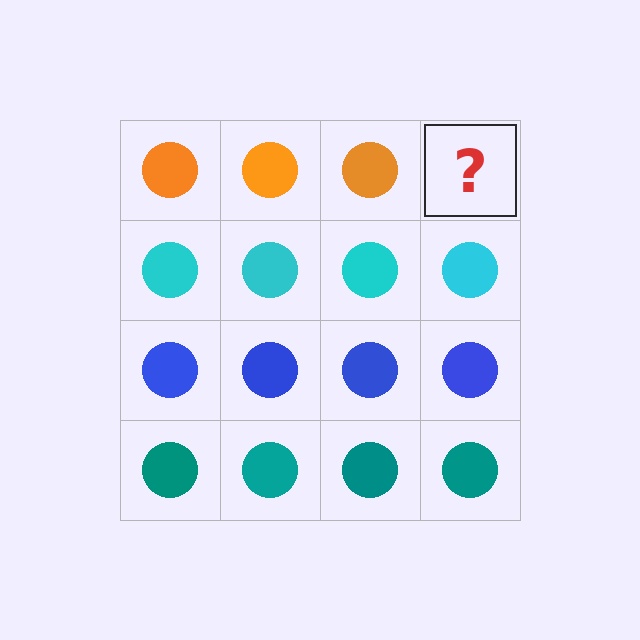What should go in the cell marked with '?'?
The missing cell should contain an orange circle.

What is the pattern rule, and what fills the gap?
The rule is that each row has a consistent color. The gap should be filled with an orange circle.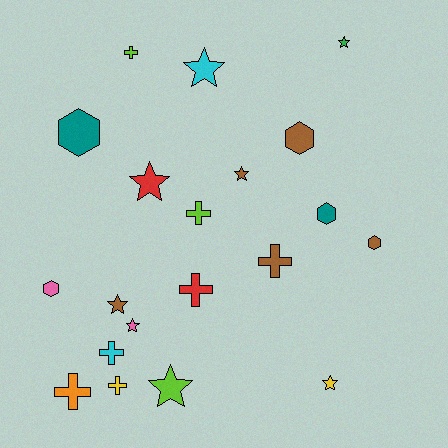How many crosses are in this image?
There are 7 crosses.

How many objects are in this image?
There are 20 objects.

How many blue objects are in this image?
There are no blue objects.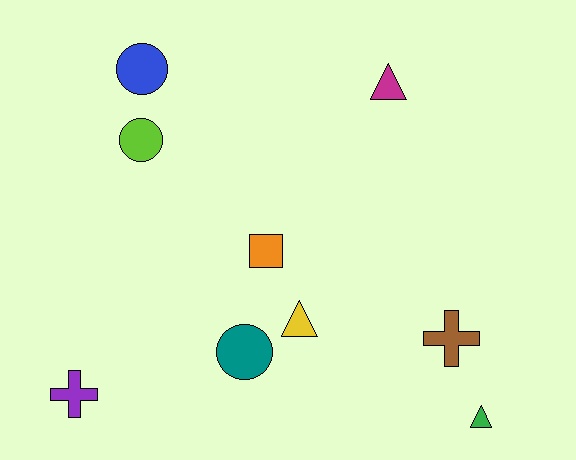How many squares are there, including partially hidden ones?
There is 1 square.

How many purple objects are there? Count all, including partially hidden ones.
There is 1 purple object.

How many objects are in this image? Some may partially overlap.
There are 9 objects.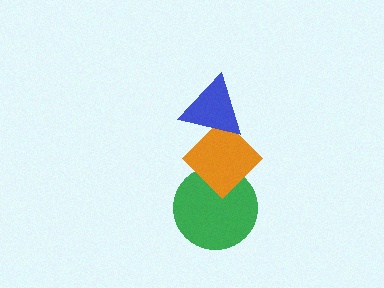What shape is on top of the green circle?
The orange diamond is on top of the green circle.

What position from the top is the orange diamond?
The orange diamond is 2nd from the top.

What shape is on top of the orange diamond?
The blue triangle is on top of the orange diamond.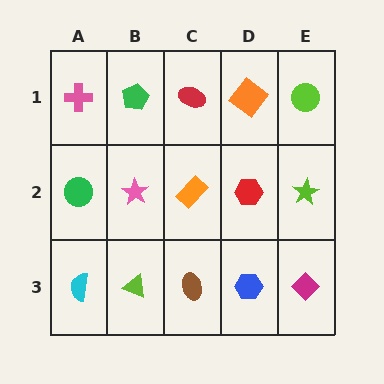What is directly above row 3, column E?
A lime star.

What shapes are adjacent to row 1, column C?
An orange rectangle (row 2, column C), a green pentagon (row 1, column B), an orange diamond (row 1, column D).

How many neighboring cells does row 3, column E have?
2.